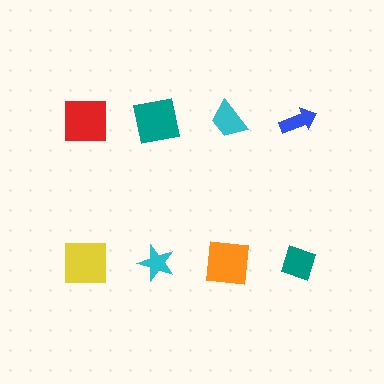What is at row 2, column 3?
An orange square.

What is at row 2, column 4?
A teal diamond.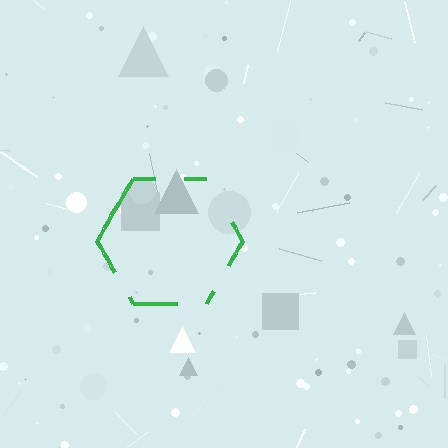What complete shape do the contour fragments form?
The contour fragments form a hexagon.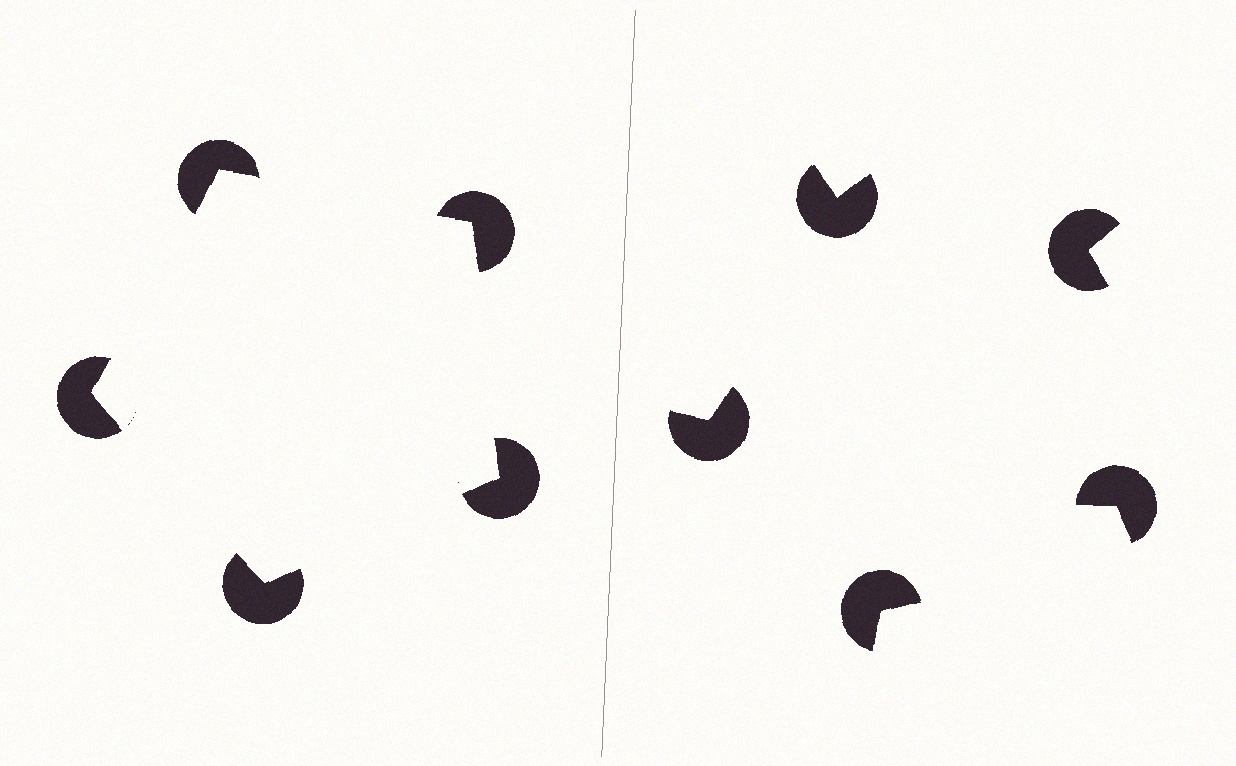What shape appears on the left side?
An illusory pentagon.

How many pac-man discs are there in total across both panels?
10 — 5 on each side.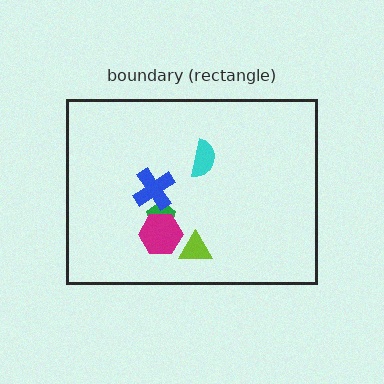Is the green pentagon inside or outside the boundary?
Inside.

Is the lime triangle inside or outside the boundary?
Inside.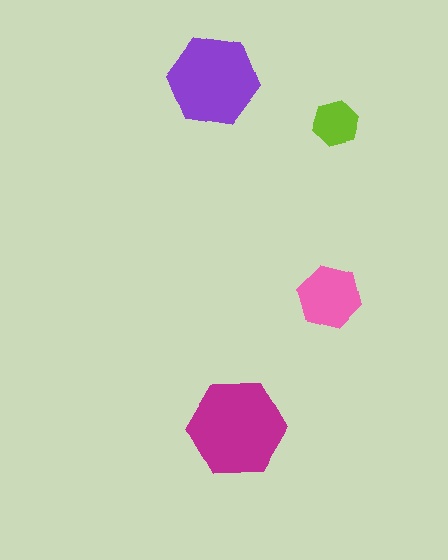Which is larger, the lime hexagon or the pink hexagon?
The pink one.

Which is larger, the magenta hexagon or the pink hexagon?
The magenta one.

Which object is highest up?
The purple hexagon is topmost.